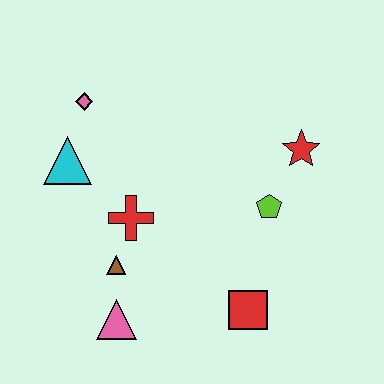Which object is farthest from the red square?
The pink diamond is farthest from the red square.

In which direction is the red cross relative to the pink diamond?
The red cross is below the pink diamond.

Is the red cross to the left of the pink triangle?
No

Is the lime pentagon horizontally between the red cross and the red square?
No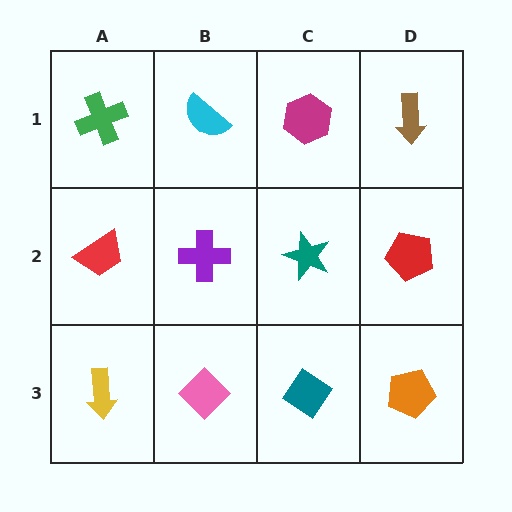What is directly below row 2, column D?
An orange pentagon.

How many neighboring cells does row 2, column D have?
3.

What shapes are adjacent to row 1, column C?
A teal star (row 2, column C), a cyan semicircle (row 1, column B), a brown arrow (row 1, column D).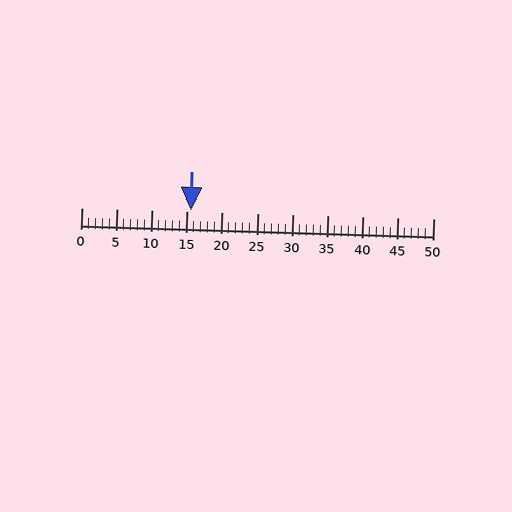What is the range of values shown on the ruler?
The ruler shows values from 0 to 50.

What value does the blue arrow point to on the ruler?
The blue arrow points to approximately 16.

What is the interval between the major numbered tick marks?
The major tick marks are spaced 5 units apart.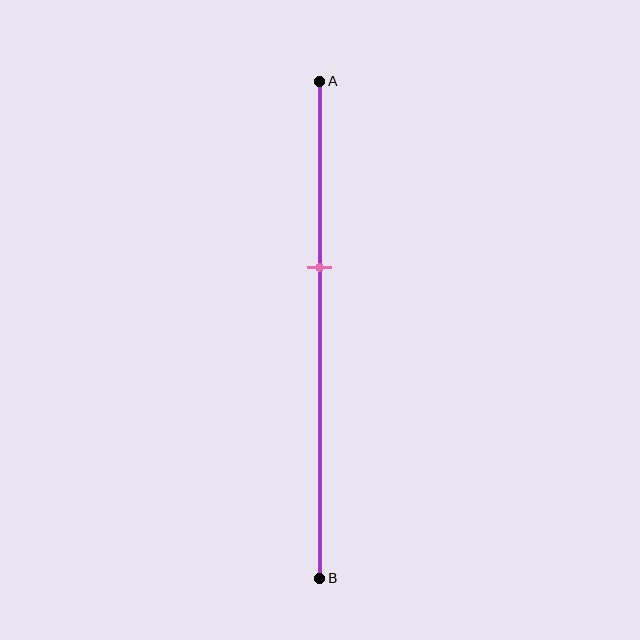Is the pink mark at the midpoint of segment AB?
No, the mark is at about 40% from A, not at the 50% midpoint.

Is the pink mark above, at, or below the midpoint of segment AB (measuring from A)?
The pink mark is above the midpoint of segment AB.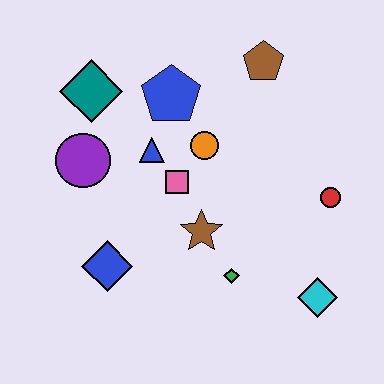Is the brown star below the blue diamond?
No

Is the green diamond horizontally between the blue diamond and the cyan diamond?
Yes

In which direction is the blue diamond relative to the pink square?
The blue diamond is below the pink square.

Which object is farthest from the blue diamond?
The brown pentagon is farthest from the blue diamond.